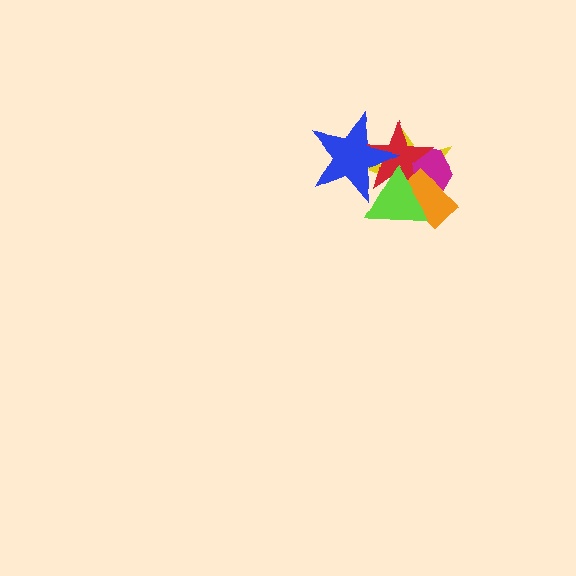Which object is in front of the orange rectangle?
The lime triangle is in front of the orange rectangle.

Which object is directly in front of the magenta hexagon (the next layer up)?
The red star is directly in front of the magenta hexagon.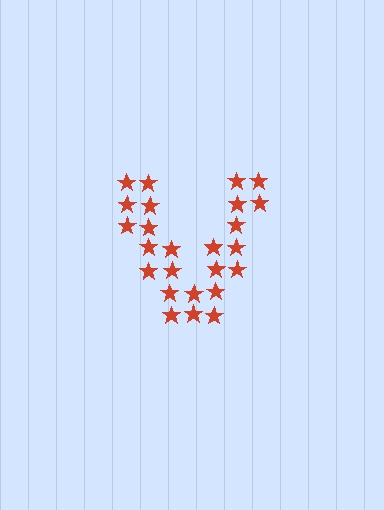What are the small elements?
The small elements are stars.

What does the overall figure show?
The overall figure shows the letter V.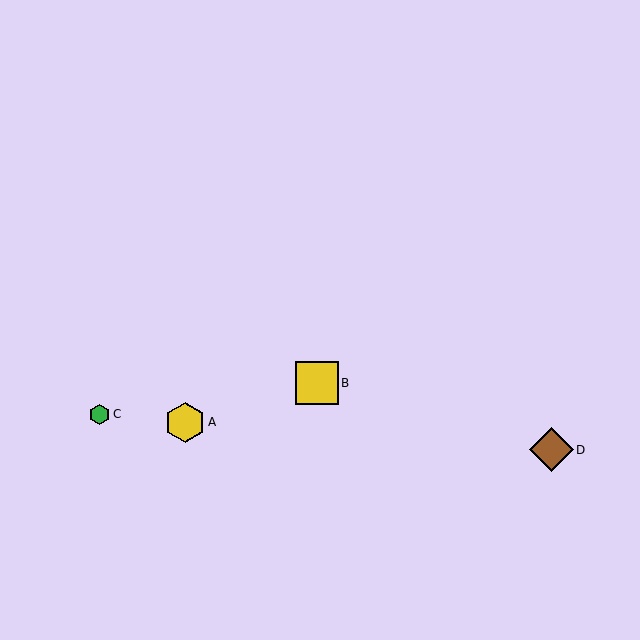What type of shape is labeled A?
Shape A is a yellow hexagon.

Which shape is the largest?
The brown diamond (labeled D) is the largest.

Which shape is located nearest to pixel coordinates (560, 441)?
The brown diamond (labeled D) at (552, 450) is nearest to that location.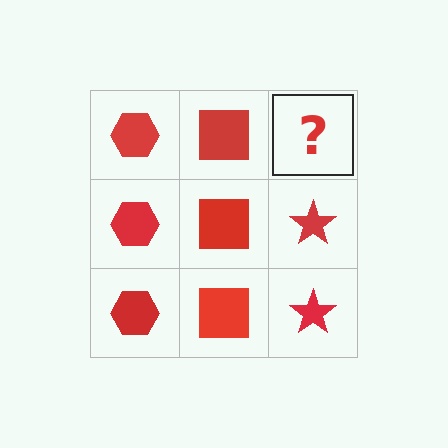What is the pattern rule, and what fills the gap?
The rule is that each column has a consistent shape. The gap should be filled with a red star.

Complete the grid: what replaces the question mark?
The question mark should be replaced with a red star.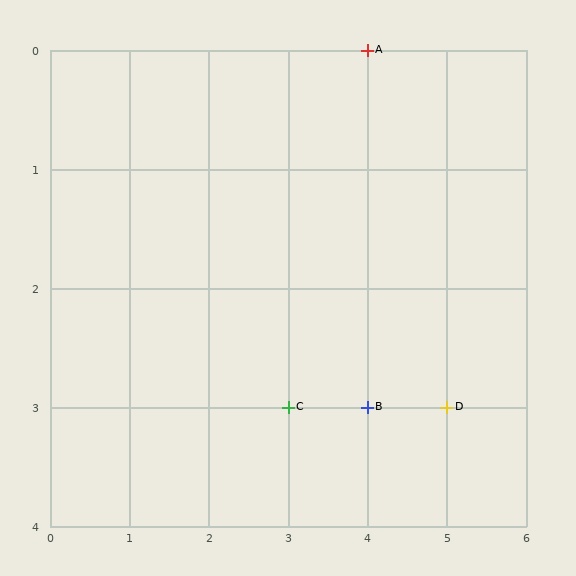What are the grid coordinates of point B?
Point B is at grid coordinates (4, 3).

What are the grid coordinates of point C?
Point C is at grid coordinates (3, 3).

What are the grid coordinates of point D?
Point D is at grid coordinates (5, 3).